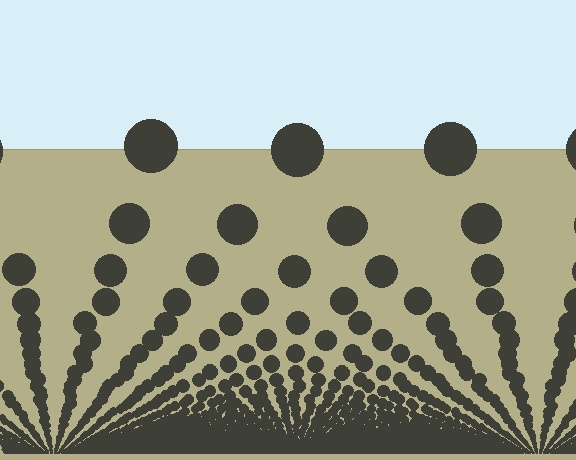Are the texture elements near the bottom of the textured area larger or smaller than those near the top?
Smaller. The gradient is inverted — elements near the bottom are smaller and denser.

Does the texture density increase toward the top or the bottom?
Density increases toward the bottom.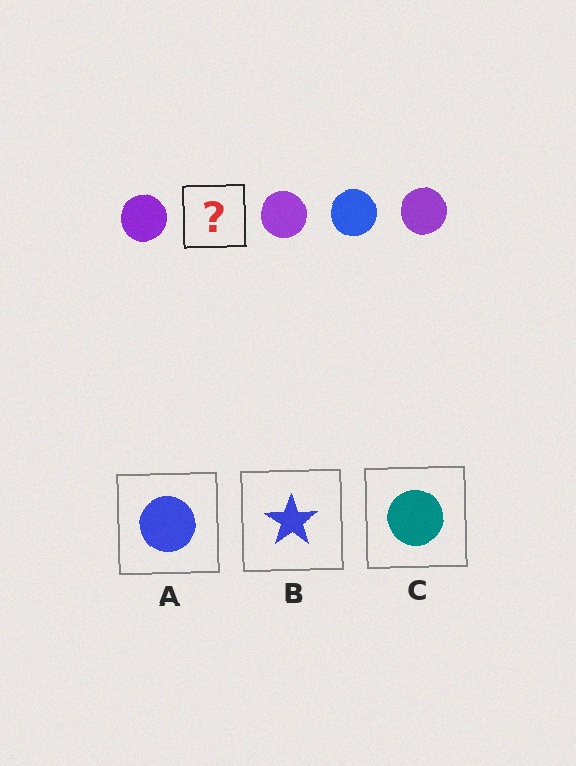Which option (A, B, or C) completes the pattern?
A.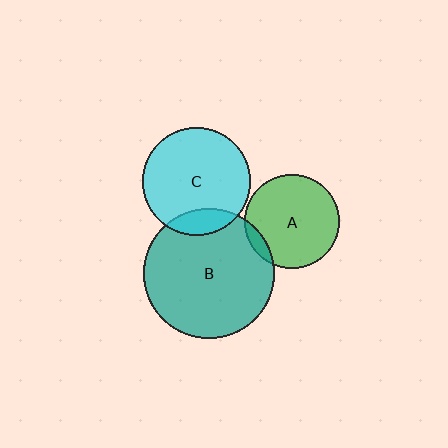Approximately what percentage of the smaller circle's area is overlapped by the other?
Approximately 10%.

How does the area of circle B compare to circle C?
Approximately 1.5 times.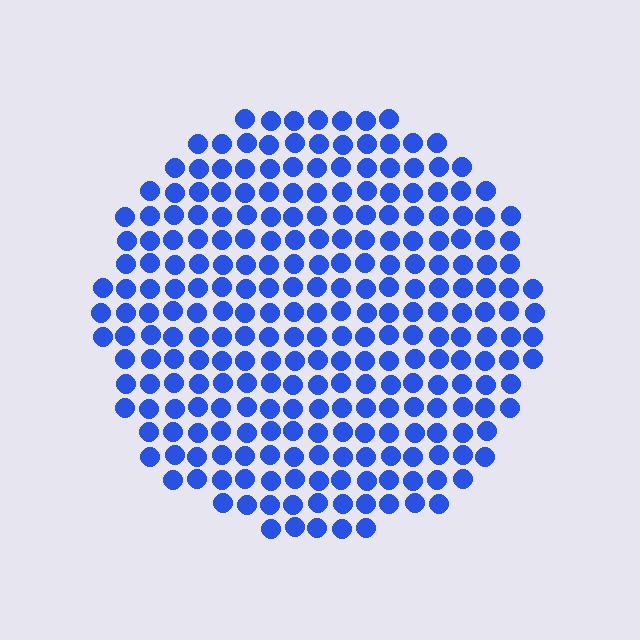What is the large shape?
The large shape is a circle.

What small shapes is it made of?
It is made of small circles.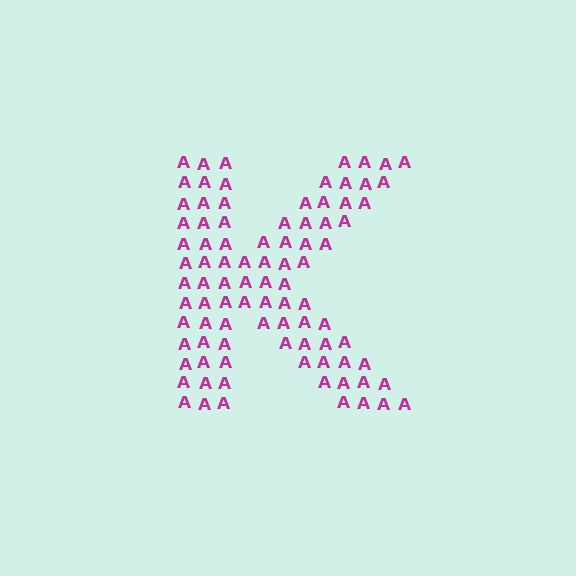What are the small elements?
The small elements are letter A's.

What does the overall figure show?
The overall figure shows the letter K.